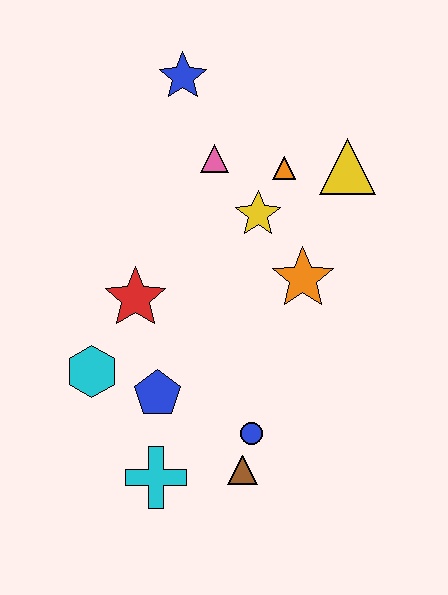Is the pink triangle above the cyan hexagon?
Yes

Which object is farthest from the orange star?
The cyan cross is farthest from the orange star.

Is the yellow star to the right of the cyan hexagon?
Yes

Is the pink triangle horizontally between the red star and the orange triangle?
Yes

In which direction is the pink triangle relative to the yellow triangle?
The pink triangle is to the left of the yellow triangle.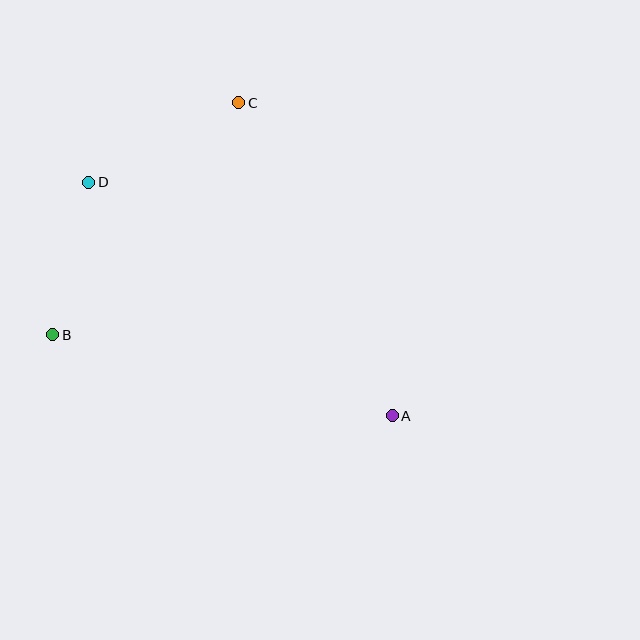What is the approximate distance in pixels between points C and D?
The distance between C and D is approximately 170 pixels.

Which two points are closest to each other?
Points B and D are closest to each other.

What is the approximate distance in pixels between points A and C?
The distance between A and C is approximately 349 pixels.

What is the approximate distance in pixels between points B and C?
The distance between B and C is approximately 297 pixels.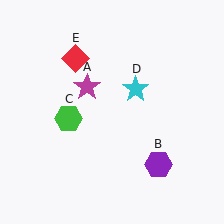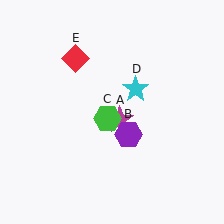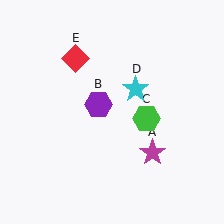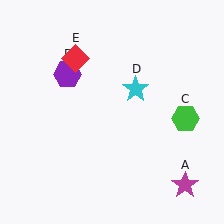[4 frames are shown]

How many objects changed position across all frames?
3 objects changed position: magenta star (object A), purple hexagon (object B), green hexagon (object C).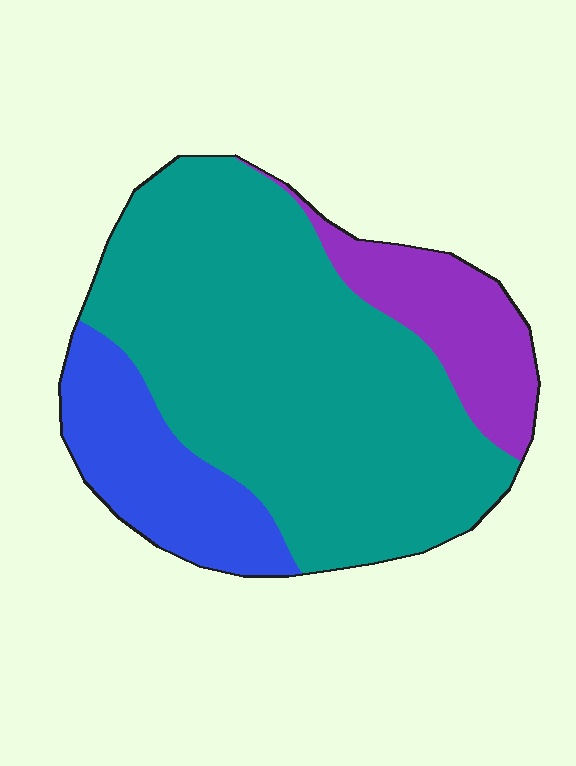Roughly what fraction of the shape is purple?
Purple covers 15% of the shape.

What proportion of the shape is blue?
Blue takes up about one sixth (1/6) of the shape.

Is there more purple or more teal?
Teal.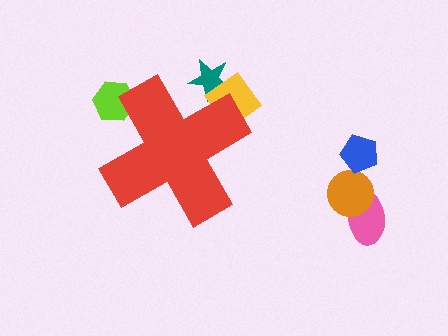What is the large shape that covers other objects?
A red cross.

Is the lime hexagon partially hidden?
Yes, the lime hexagon is partially hidden behind the red cross.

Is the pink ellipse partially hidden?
No, the pink ellipse is fully visible.